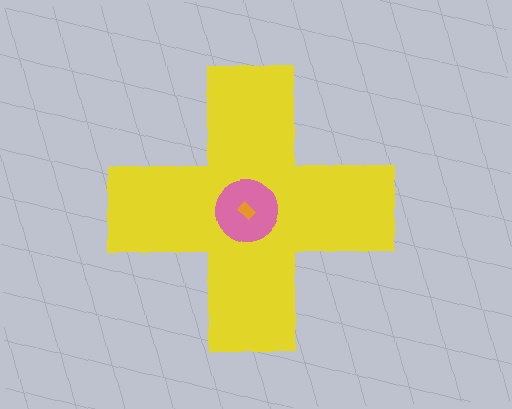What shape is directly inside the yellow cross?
The pink circle.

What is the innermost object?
The orange rectangle.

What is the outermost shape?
The yellow cross.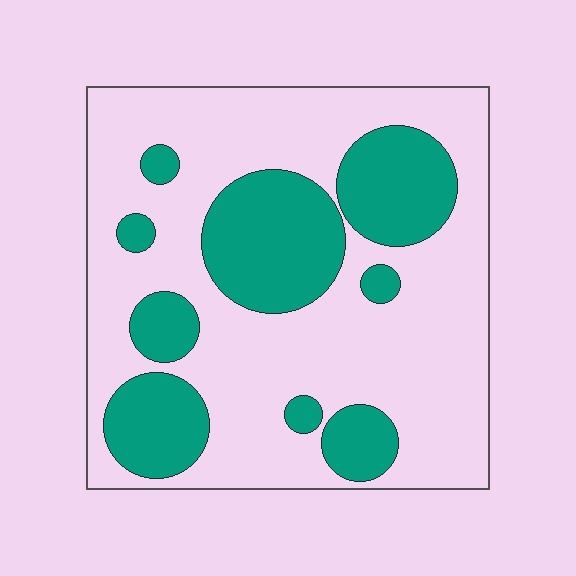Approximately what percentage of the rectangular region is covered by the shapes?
Approximately 30%.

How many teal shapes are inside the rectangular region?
9.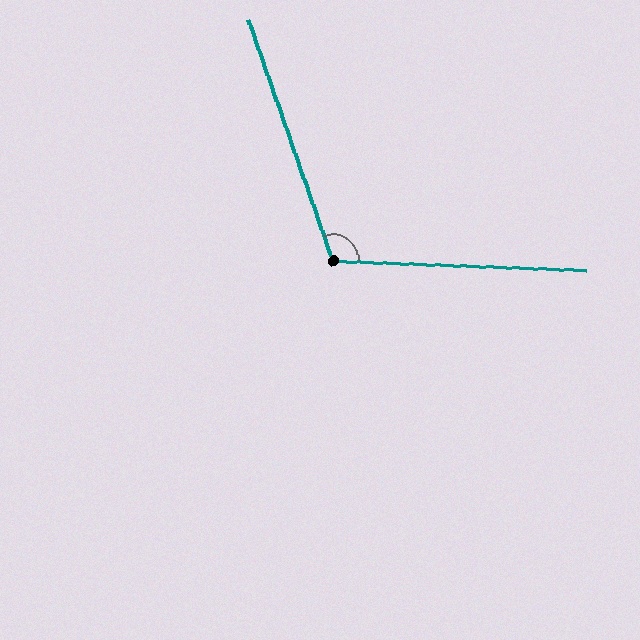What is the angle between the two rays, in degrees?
Approximately 111 degrees.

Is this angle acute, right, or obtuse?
It is obtuse.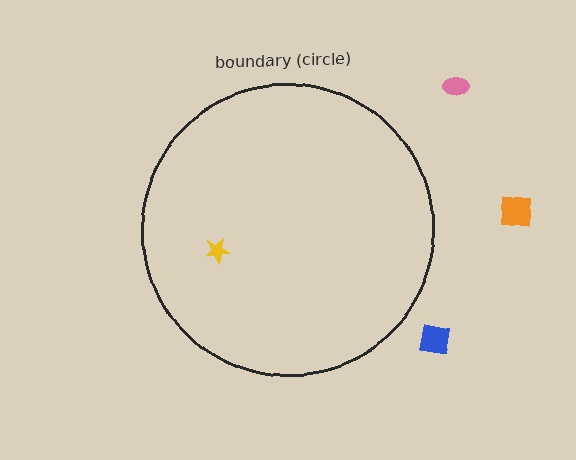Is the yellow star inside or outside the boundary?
Inside.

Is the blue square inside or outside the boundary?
Outside.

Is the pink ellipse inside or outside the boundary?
Outside.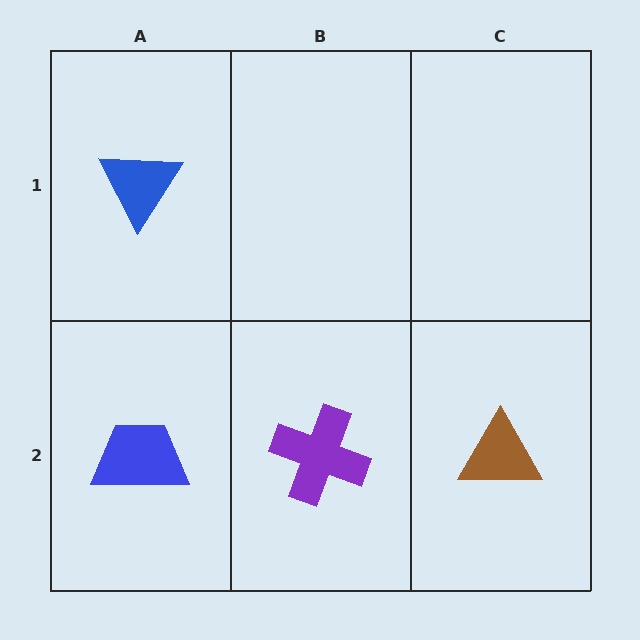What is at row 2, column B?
A purple cross.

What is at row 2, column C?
A brown triangle.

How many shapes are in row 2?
3 shapes.